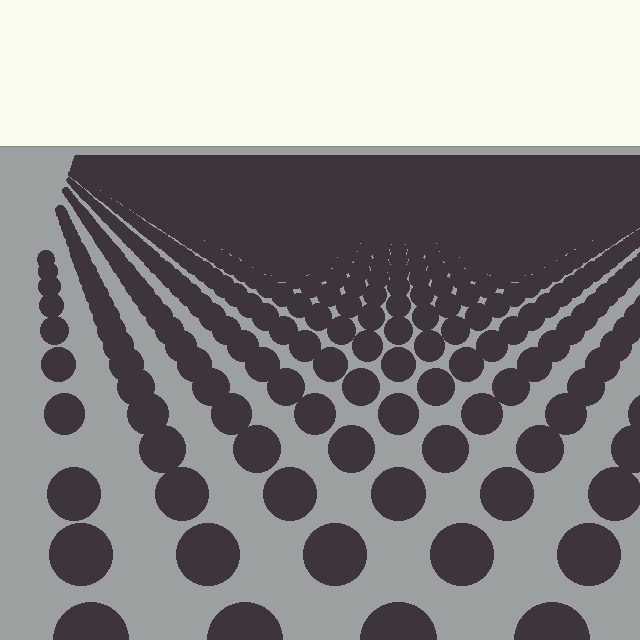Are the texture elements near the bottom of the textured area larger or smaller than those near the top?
Larger. Near the bottom, elements are closer to the viewer and appear at a bigger on-screen size.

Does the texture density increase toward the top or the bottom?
Density increases toward the top.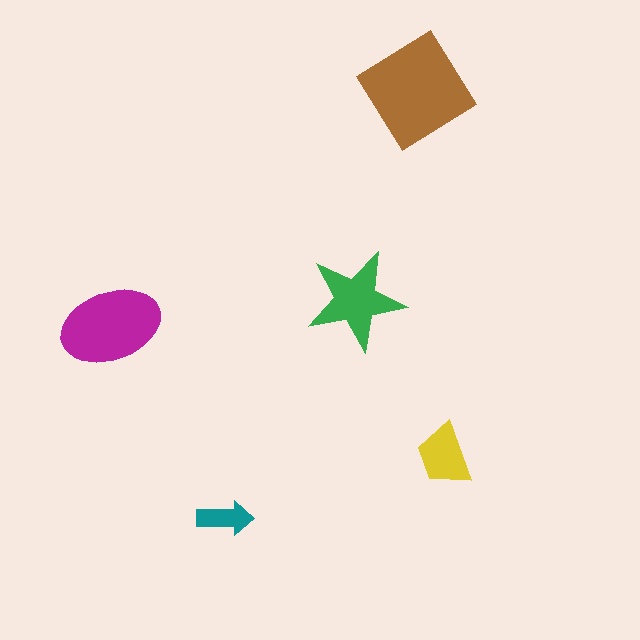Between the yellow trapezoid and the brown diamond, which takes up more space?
The brown diamond.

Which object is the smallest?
The teal arrow.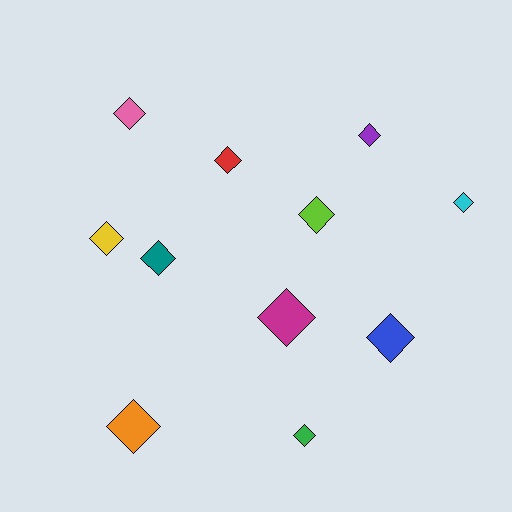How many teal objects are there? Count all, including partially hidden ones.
There is 1 teal object.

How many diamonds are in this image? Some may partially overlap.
There are 11 diamonds.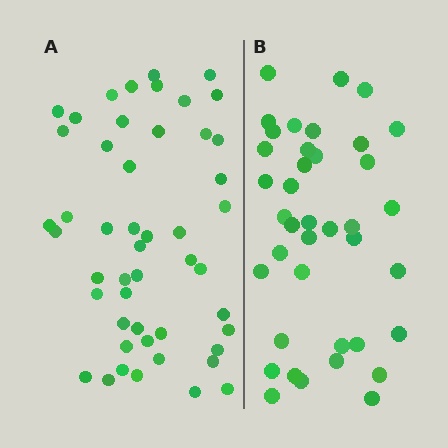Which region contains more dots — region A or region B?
Region A (the left region) has more dots.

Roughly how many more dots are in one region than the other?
Region A has roughly 10 or so more dots than region B.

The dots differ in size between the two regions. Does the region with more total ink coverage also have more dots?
No. Region B has more total ink coverage because its dots are larger, but region A actually contains more individual dots. Total area can be misleading — the number of items is what matters here.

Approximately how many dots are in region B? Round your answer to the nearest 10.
About 40 dots. (The exact count is 39, which rounds to 40.)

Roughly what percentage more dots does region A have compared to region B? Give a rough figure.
About 25% more.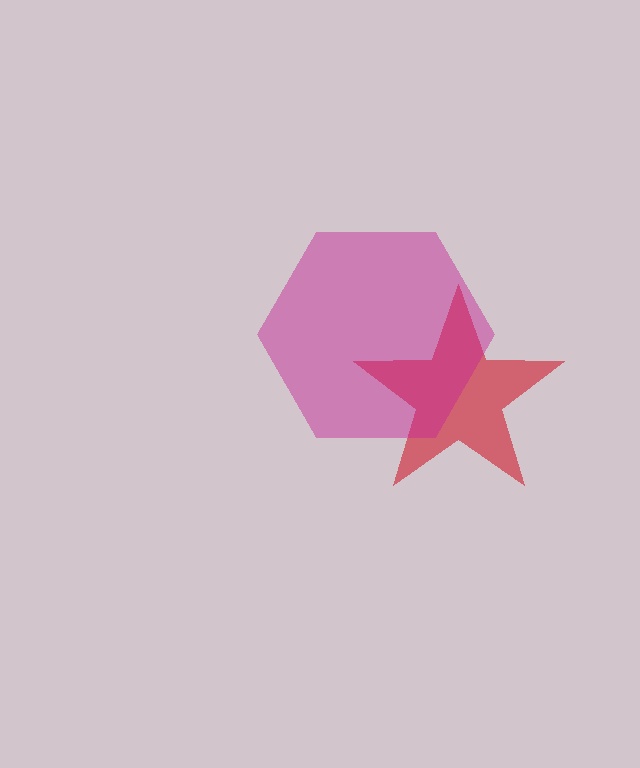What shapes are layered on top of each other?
The layered shapes are: a red star, a magenta hexagon.